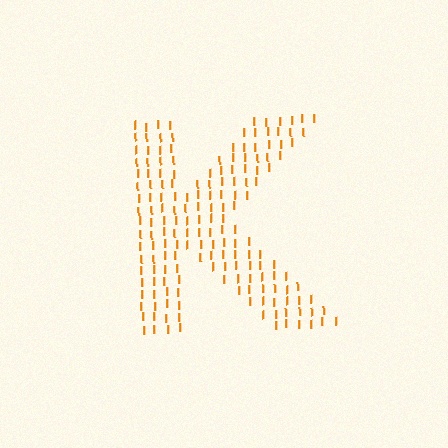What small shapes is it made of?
It is made of small letter I's.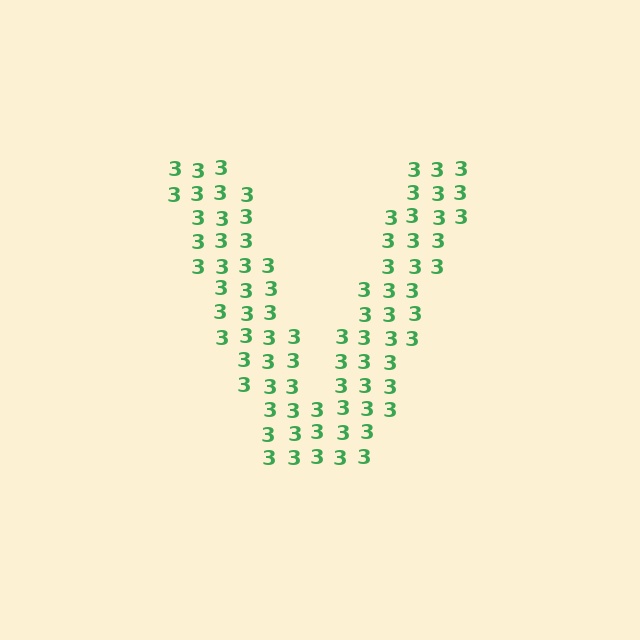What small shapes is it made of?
It is made of small digit 3's.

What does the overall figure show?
The overall figure shows the letter V.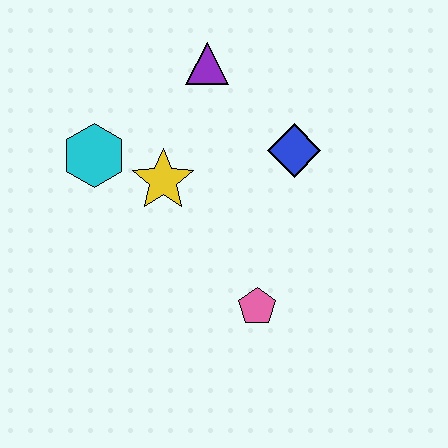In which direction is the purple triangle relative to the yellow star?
The purple triangle is above the yellow star.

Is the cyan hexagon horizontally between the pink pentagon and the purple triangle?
No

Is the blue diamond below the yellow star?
No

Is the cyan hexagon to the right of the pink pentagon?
No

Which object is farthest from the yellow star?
The pink pentagon is farthest from the yellow star.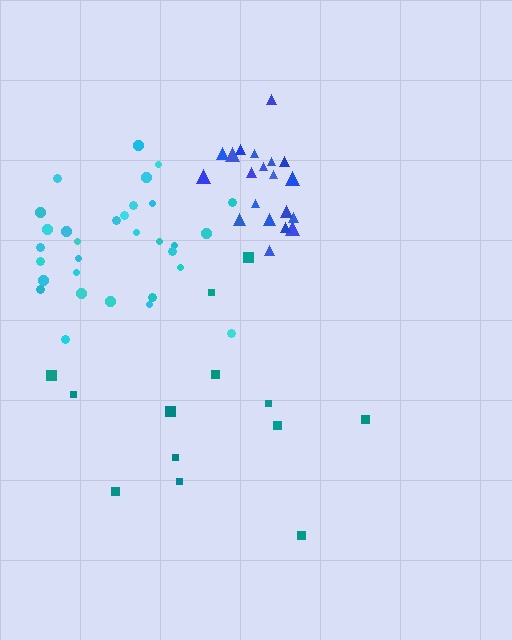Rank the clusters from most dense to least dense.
blue, cyan, teal.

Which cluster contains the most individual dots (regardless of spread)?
Cyan (31).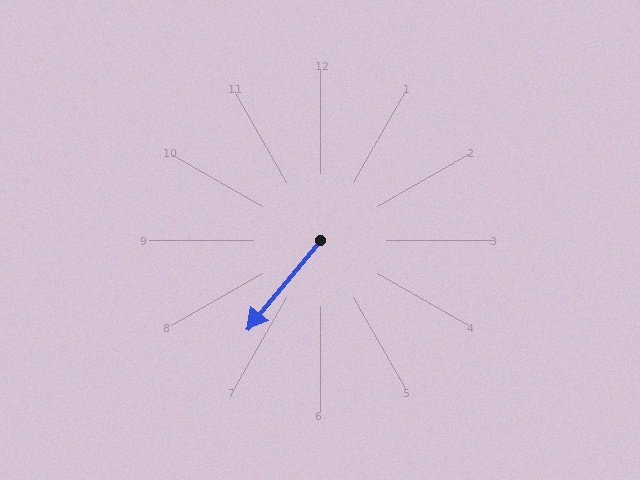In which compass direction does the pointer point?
Southwest.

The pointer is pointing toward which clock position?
Roughly 7 o'clock.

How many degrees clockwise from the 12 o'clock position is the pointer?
Approximately 219 degrees.